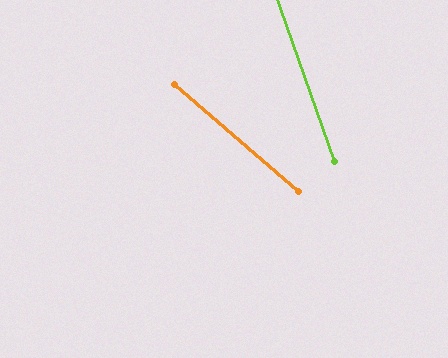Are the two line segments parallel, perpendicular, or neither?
Neither parallel nor perpendicular — they differ by about 30°.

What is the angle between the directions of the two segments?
Approximately 30 degrees.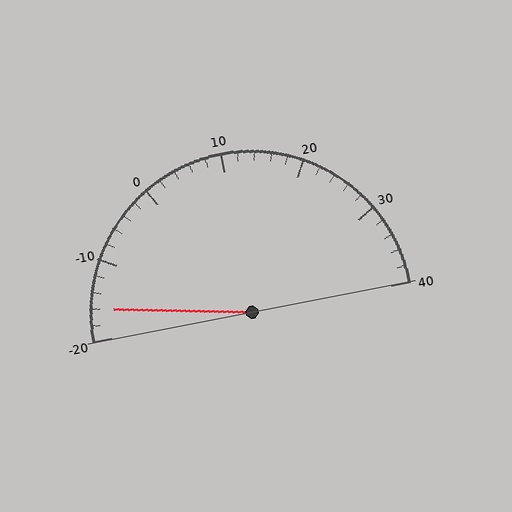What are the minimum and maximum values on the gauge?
The gauge ranges from -20 to 40.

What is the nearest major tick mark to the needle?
The nearest major tick mark is -20.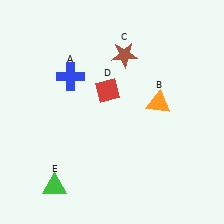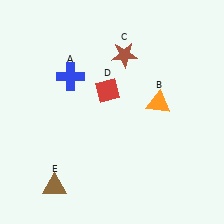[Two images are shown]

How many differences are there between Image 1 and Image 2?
There is 1 difference between the two images.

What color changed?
The triangle (E) changed from green in Image 1 to brown in Image 2.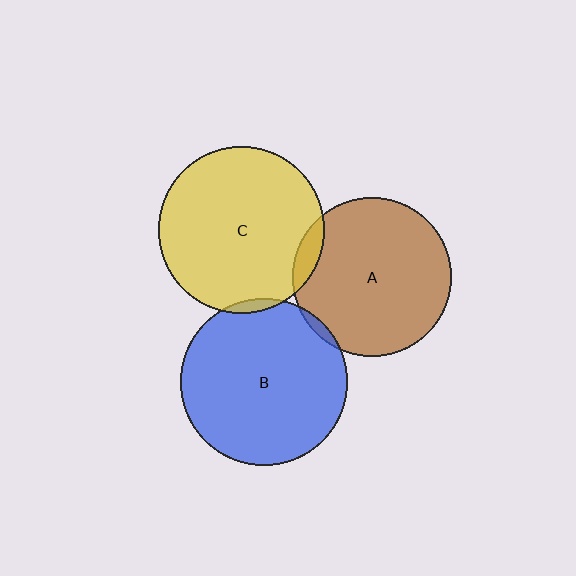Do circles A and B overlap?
Yes.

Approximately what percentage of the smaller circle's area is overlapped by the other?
Approximately 5%.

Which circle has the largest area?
Circle B (blue).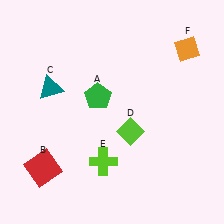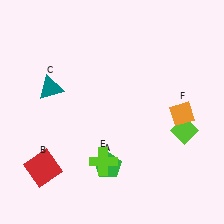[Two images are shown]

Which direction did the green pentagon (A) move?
The green pentagon (A) moved down.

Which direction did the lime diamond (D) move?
The lime diamond (D) moved right.